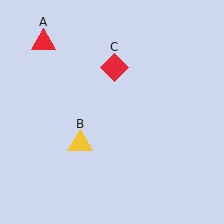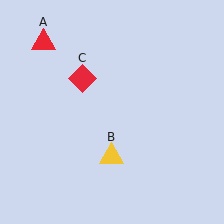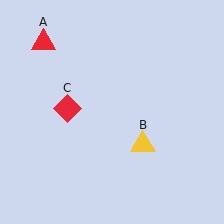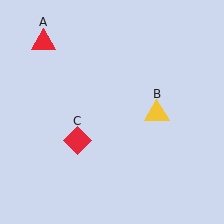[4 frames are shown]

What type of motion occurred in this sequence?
The yellow triangle (object B), red diamond (object C) rotated counterclockwise around the center of the scene.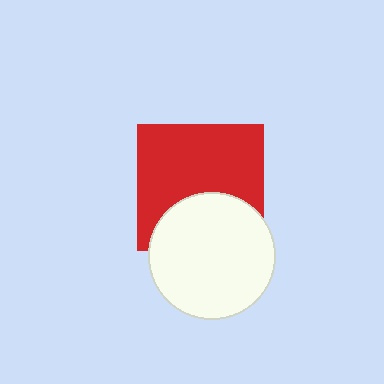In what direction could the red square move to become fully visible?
The red square could move up. That would shift it out from behind the white circle entirely.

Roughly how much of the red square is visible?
Most of it is visible (roughly 65%).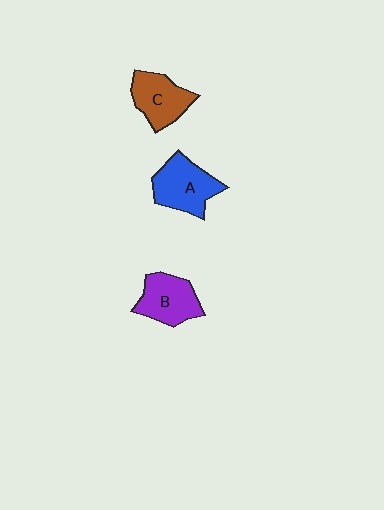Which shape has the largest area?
Shape A (blue).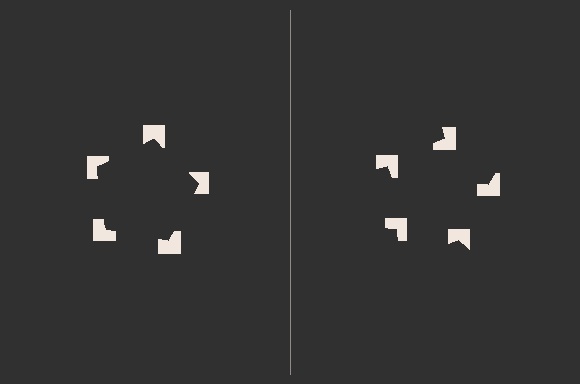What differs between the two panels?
The notched squares are positioned identically on both sides; only the wedge orientations differ. On the left they align to a pentagon; on the right they are misaligned.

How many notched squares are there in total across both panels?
10 — 5 on each side.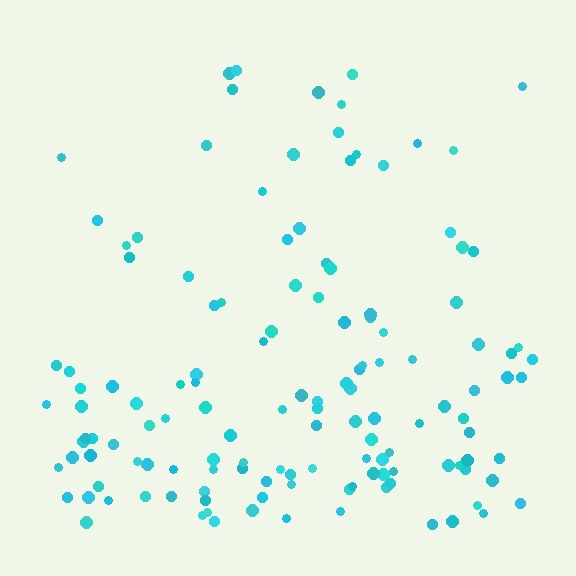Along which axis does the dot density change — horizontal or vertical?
Vertical.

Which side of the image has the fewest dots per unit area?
The top.